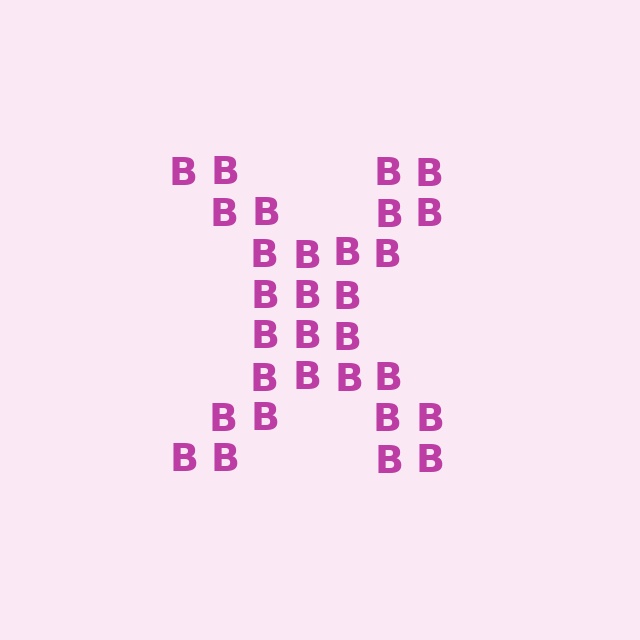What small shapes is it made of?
It is made of small letter B's.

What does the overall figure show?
The overall figure shows the letter X.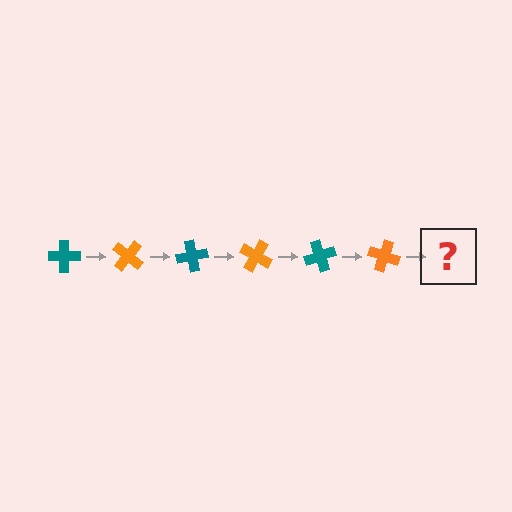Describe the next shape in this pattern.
It should be a teal cross, rotated 240 degrees from the start.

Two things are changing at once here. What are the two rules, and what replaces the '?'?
The two rules are that it rotates 40 degrees each step and the color cycles through teal and orange. The '?' should be a teal cross, rotated 240 degrees from the start.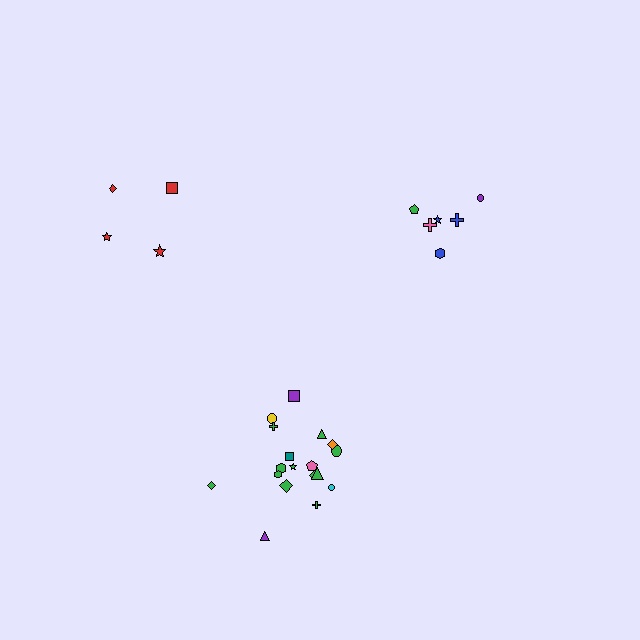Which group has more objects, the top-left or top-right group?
The top-right group.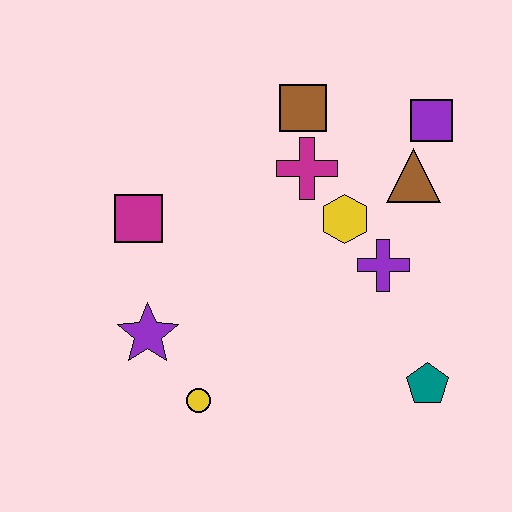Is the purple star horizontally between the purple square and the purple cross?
No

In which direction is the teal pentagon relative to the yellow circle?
The teal pentagon is to the right of the yellow circle.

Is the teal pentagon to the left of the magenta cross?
No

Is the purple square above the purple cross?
Yes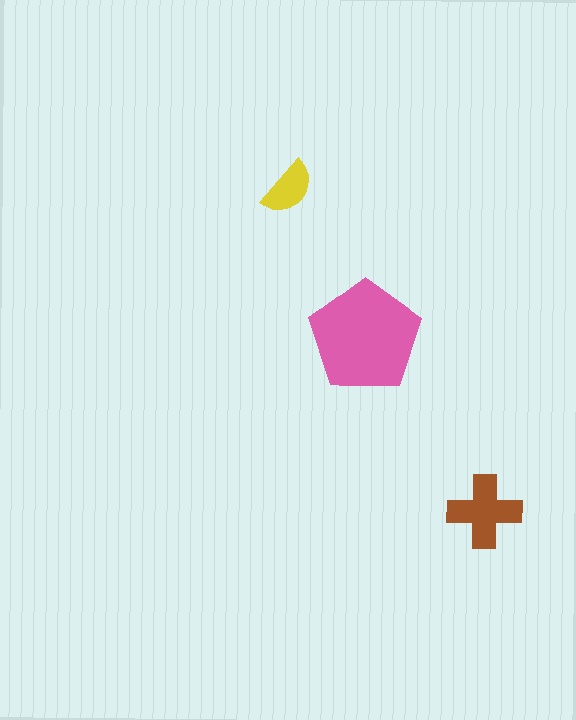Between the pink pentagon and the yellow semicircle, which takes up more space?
The pink pentagon.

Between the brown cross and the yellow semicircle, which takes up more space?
The brown cross.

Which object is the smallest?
The yellow semicircle.